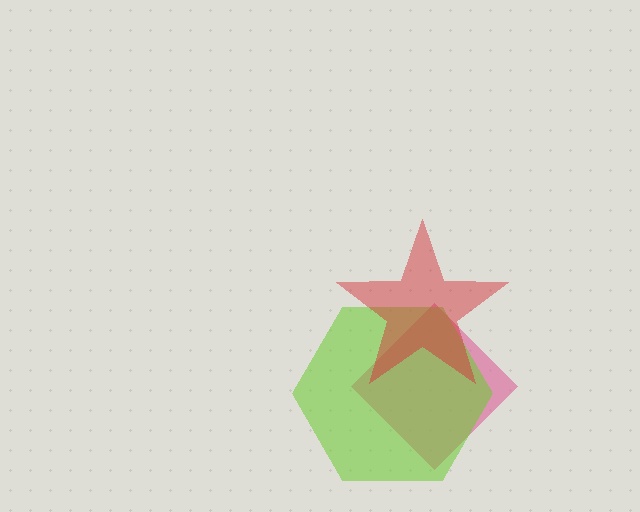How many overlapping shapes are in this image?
There are 3 overlapping shapes in the image.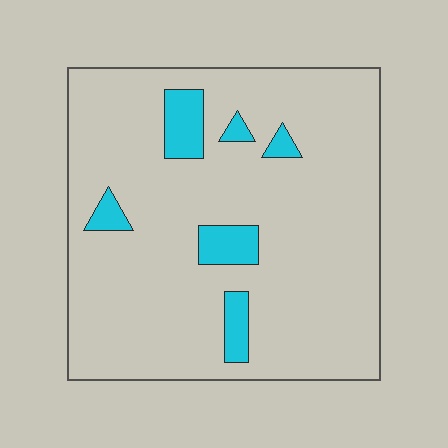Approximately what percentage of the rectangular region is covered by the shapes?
Approximately 10%.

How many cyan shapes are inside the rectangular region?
6.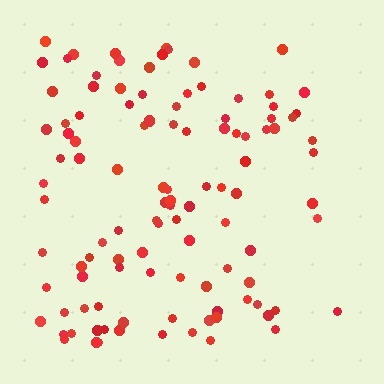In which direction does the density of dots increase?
From right to left, with the left side densest.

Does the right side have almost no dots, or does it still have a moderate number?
Still a moderate number, just noticeably fewer than the left.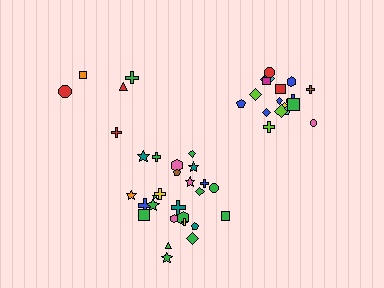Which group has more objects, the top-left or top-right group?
The top-right group.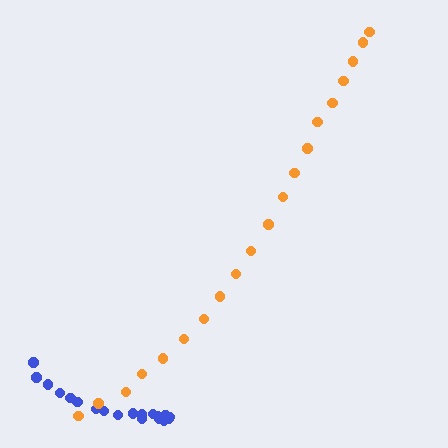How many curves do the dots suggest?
There are 2 distinct paths.